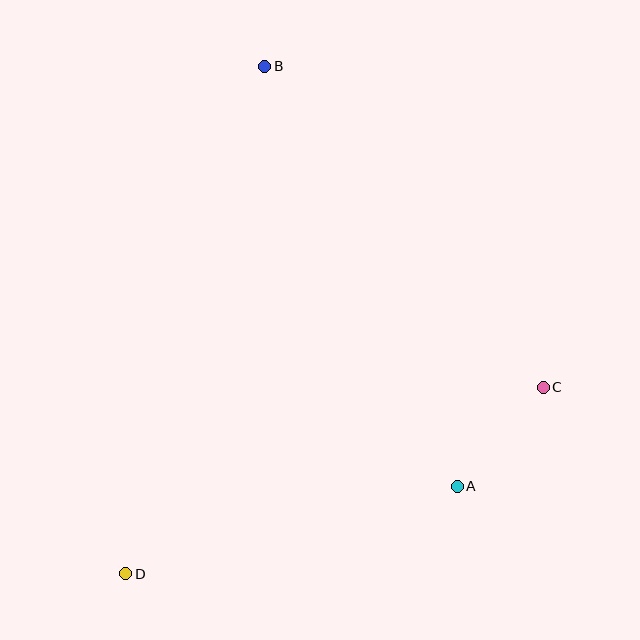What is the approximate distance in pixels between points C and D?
The distance between C and D is approximately 457 pixels.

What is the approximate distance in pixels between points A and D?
The distance between A and D is approximately 342 pixels.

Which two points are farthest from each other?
Points B and D are farthest from each other.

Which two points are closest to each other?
Points A and C are closest to each other.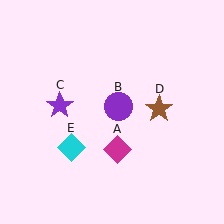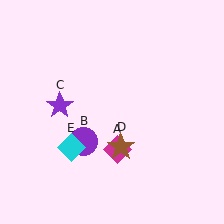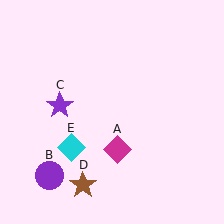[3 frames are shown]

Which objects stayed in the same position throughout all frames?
Magenta diamond (object A) and purple star (object C) and cyan diamond (object E) remained stationary.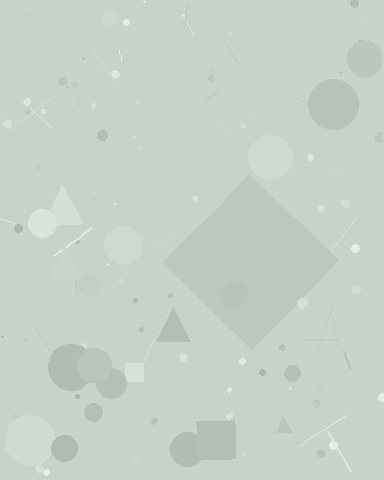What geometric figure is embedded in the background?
A diamond is embedded in the background.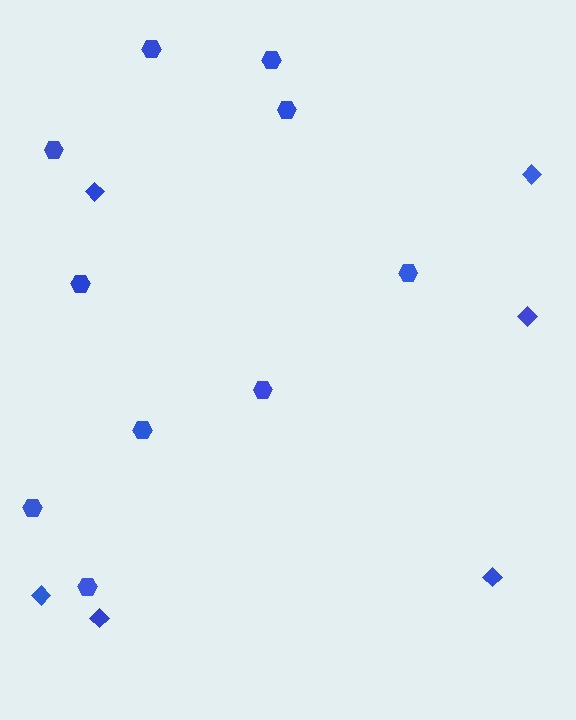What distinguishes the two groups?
There are 2 groups: one group of diamonds (6) and one group of hexagons (10).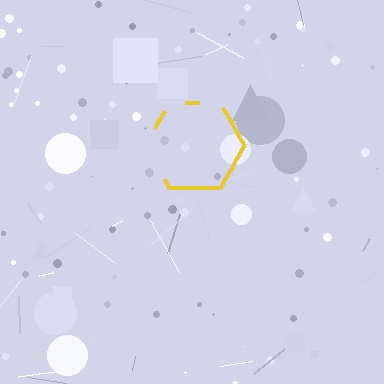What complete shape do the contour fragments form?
The contour fragments form a hexagon.